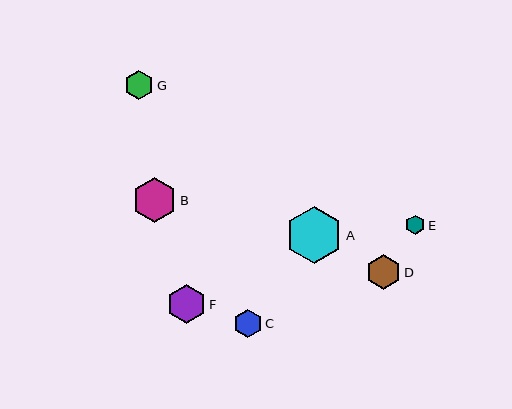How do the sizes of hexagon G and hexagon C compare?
Hexagon G and hexagon C are approximately the same size.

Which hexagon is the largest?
Hexagon A is the largest with a size of approximately 57 pixels.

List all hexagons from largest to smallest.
From largest to smallest: A, B, F, D, G, C, E.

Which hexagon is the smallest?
Hexagon E is the smallest with a size of approximately 19 pixels.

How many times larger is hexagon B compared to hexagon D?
Hexagon B is approximately 1.3 times the size of hexagon D.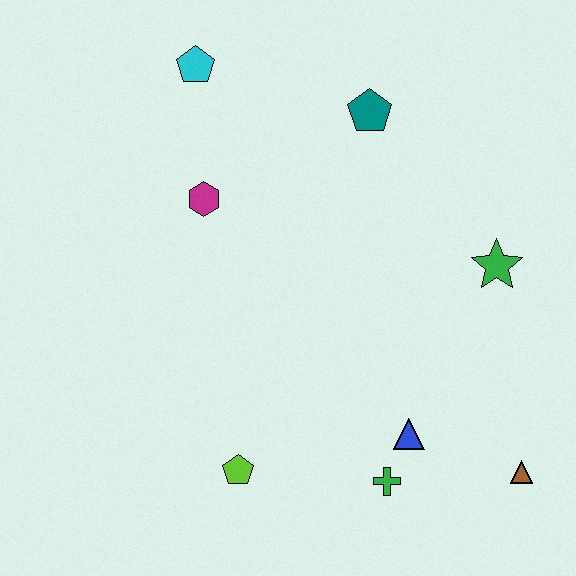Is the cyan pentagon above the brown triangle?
Yes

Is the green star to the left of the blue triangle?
No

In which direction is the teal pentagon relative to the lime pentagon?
The teal pentagon is above the lime pentagon.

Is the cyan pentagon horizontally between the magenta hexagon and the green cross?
No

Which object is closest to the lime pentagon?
The green cross is closest to the lime pentagon.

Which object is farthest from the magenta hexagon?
The brown triangle is farthest from the magenta hexagon.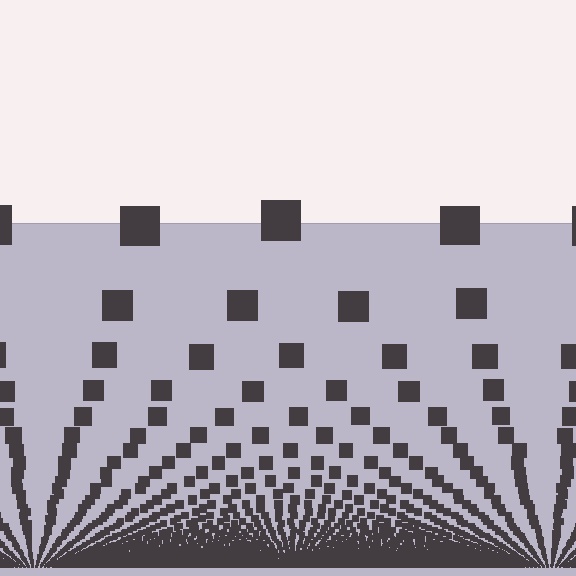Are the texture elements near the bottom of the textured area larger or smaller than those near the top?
Smaller. The gradient is inverted — elements near the bottom are smaller and denser.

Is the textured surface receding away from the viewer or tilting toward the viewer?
The surface appears to tilt toward the viewer. Texture elements get larger and sparser toward the top.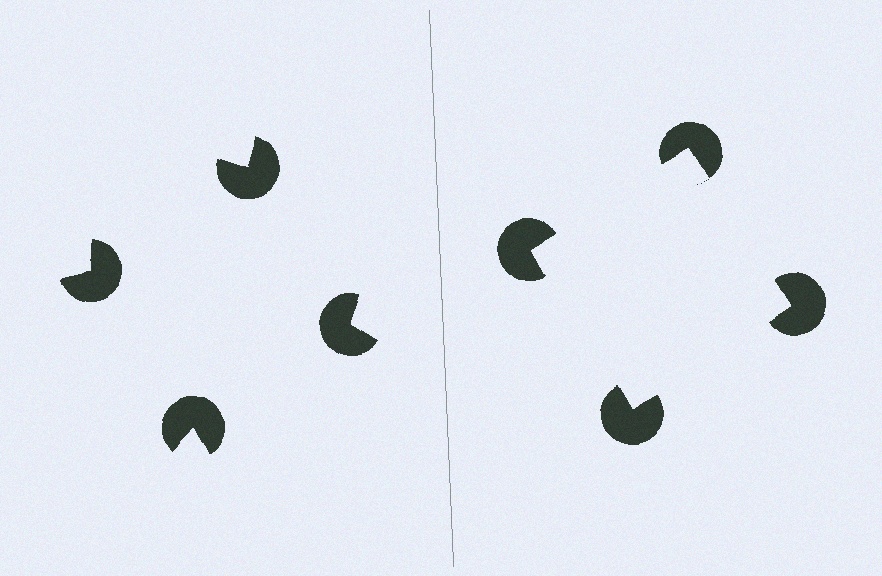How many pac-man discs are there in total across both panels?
8 — 4 on each side.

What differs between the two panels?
The pac-man discs are positioned identically on both sides; only the wedge orientations differ. On the right they align to a square; on the left they are misaligned.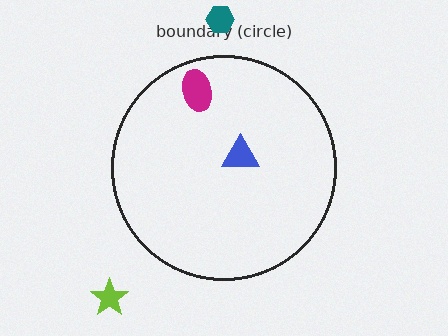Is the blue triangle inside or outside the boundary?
Inside.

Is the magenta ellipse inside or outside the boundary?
Inside.